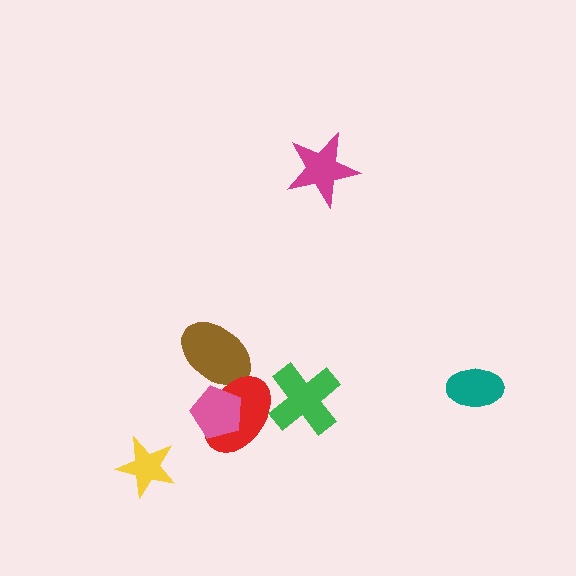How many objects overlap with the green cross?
1 object overlaps with the green cross.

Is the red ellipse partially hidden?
Yes, it is partially covered by another shape.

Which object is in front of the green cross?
The red ellipse is in front of the green cross.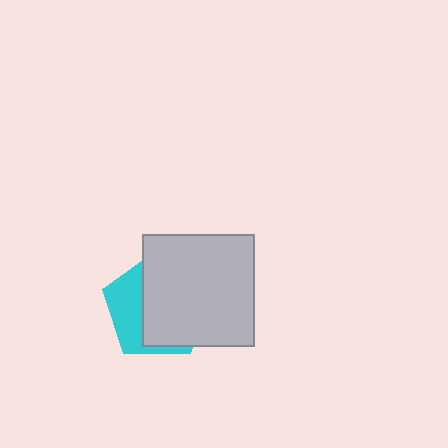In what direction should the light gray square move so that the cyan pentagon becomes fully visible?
The light gray square should move right. That is the shortest direction to clear the overlap and leave the cyan pentagon fully visible.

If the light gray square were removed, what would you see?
You would see the complete cyan pentagon.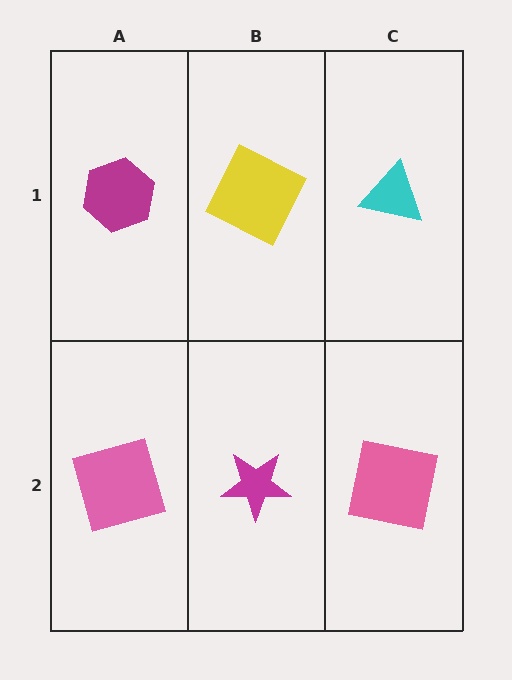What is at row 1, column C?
A cyan triangle.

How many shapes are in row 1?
3 shapes.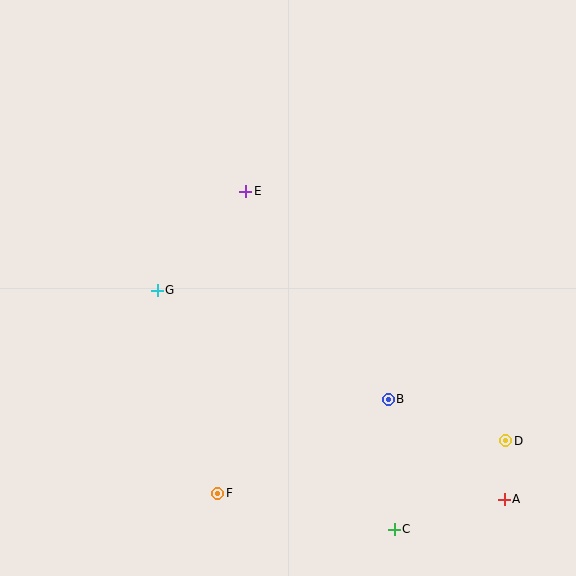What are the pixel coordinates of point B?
Point B is at (388, 399).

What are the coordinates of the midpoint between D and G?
The midpoint between D and G is at (332, 366).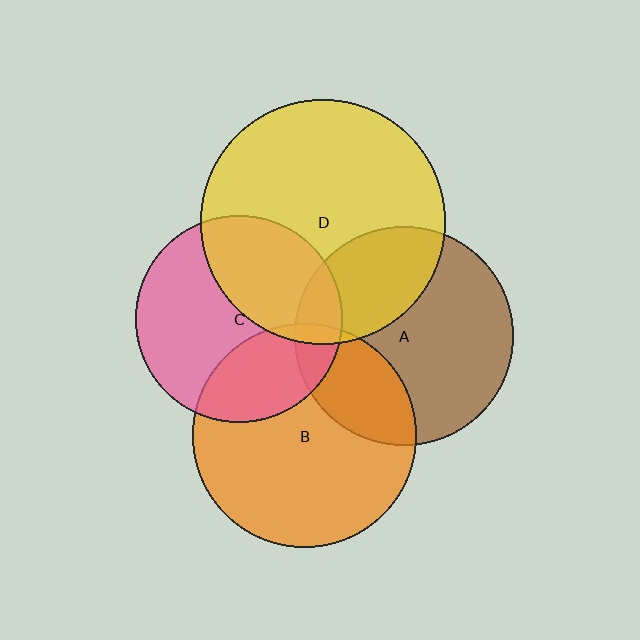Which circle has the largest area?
Circle D (yellow).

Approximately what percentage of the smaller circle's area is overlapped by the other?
Approximately 5%.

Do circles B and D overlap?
Yes.